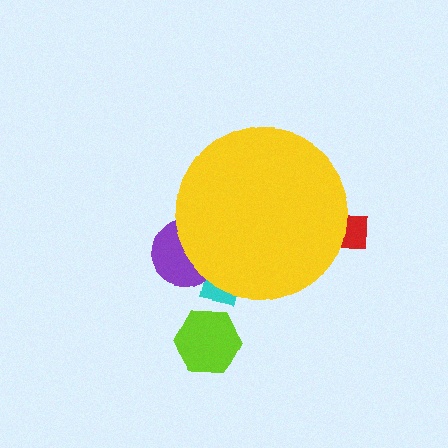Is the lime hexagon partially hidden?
No, the lime hexagon is fully visible.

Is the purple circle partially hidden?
Yes, the purple circle is partially hidden behind the yellow circle.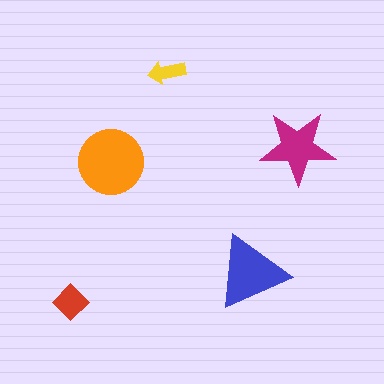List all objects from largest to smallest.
The orange circle, the blue triangle, the magenta star, the red diamond, the yellow arrow.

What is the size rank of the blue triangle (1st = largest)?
2nd.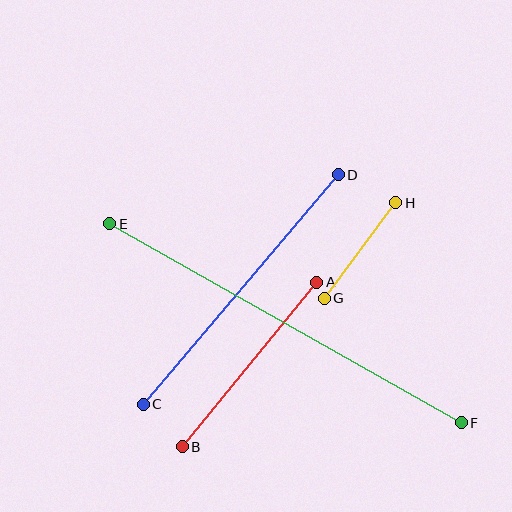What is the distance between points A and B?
The distance is approximately 213 pixels.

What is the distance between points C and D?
The distance is approximately 301 pixels.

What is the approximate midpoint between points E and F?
The midpoint is at approximately (285, 323) pixels.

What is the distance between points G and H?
The distance is approximately 119 pixels.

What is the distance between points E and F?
The distance is approximately 404 pixels.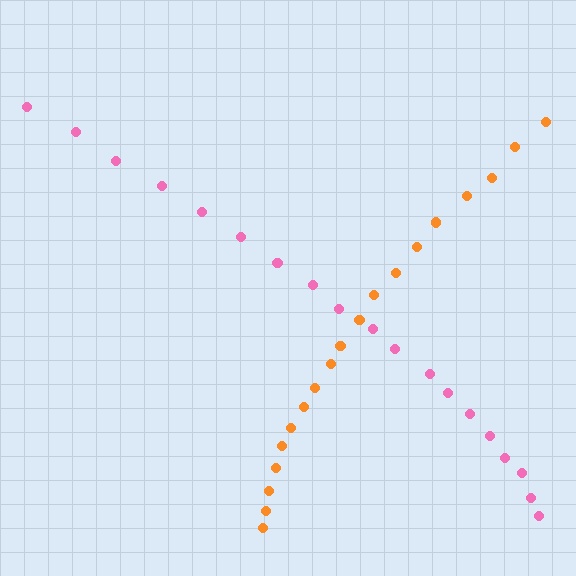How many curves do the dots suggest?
There are 2 distinct paths.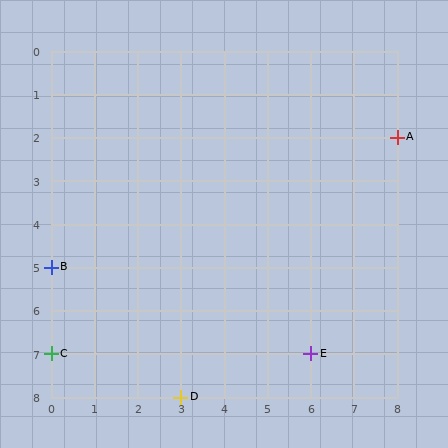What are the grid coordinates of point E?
Point E is at grid coordinates (6, 7).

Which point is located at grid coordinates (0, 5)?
Point B is at (0, 5).